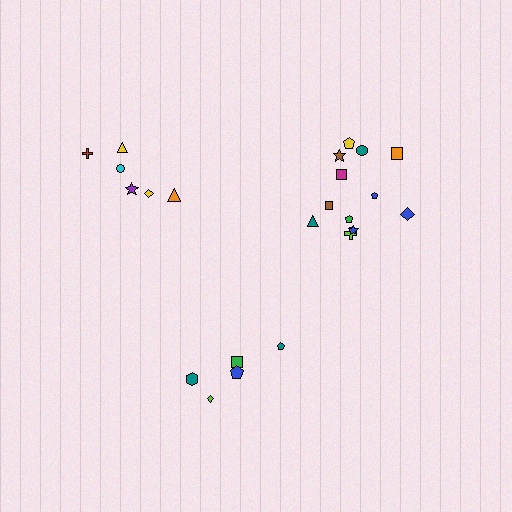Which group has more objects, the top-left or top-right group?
The top-right group.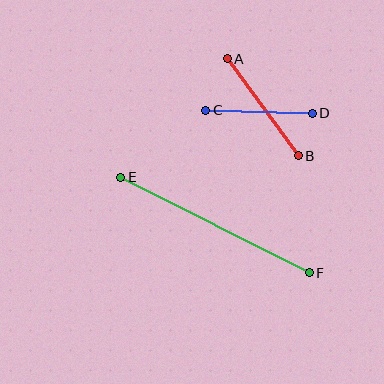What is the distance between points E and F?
The distance is approximately 211 pixels.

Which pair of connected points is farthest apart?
Points E and F are farthest apart.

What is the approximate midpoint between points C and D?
The midpoint is at approximately (259, 112) pixels.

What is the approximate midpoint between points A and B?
The midpoint is at approximately (263, 107) pixels.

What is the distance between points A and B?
The distance is approximately 120 pixels.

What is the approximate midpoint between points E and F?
The midpoint is at approximately (215, 225) pixels.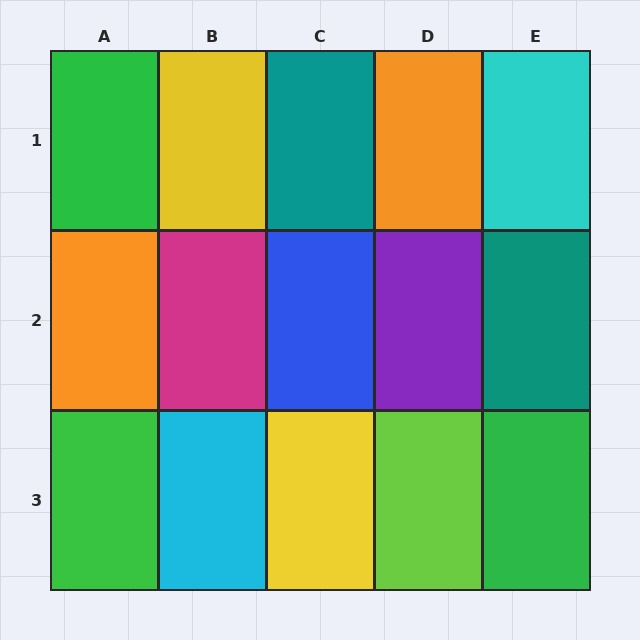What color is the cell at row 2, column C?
Blue.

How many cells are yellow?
2 cells are yellow.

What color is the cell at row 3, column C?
Yellow.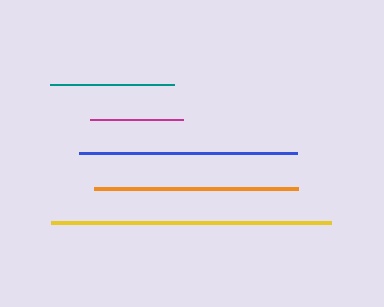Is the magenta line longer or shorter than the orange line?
The orange line is longer than the magenta line.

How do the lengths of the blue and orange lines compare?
The blue and orange lines are approximately the same length.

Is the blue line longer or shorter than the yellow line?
The yellow line is longer than the blue line.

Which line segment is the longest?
The yellow line is the longest at approximately 280 pixels.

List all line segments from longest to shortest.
From longest to shortest: yellow, blue, orange, teal, magenta.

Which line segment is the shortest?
The magenta line is the shortest at approximately 94 pixels.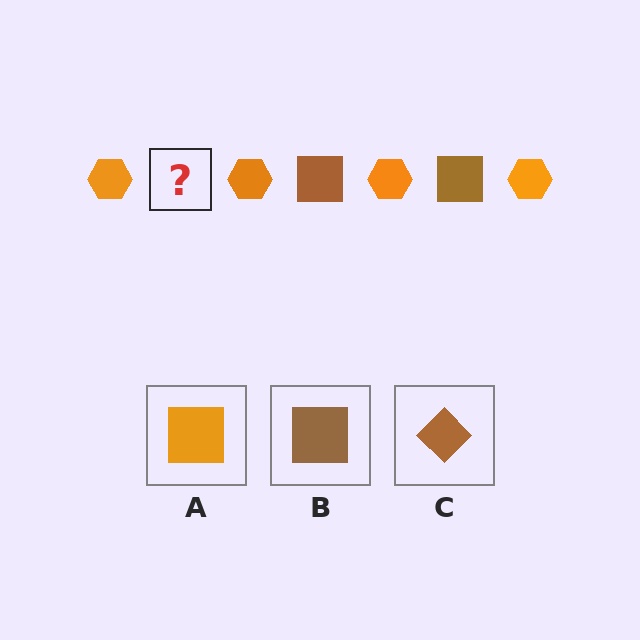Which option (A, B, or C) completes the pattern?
B.